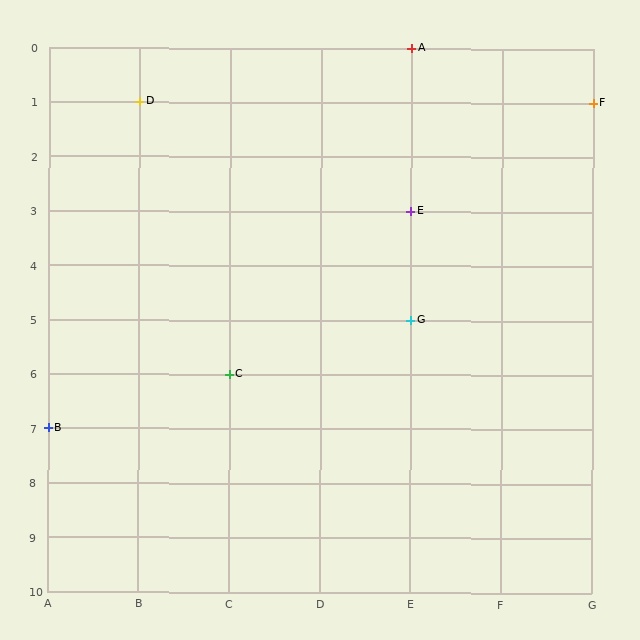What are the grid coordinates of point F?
Point F is at grid coordinates (G, 1).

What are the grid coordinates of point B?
Point B is at grid coordinates (A, 7).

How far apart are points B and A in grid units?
Points B and A are 4 columns and 7 rows apart (about 8.1 grid units diagonally).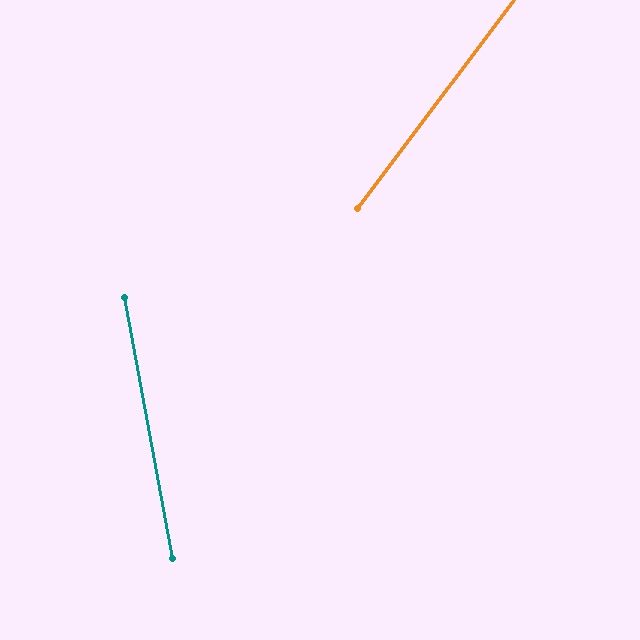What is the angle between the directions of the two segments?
Approximately 47 degrees.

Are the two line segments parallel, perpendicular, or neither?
Neither parallel nor perpendicular — they differ by about 47°.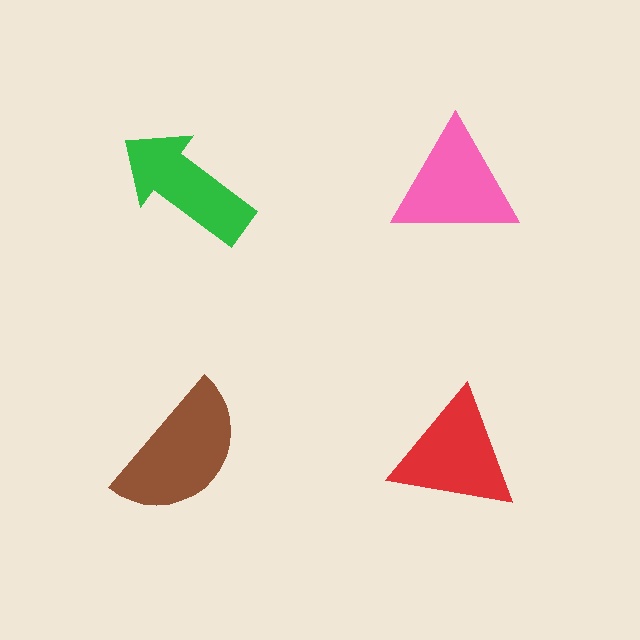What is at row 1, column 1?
A green arrow.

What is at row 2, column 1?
A brown semicircle.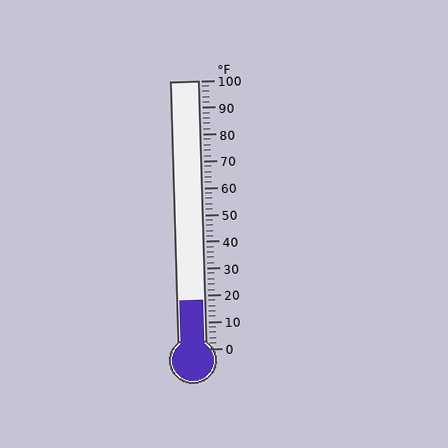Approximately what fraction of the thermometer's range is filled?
The thermometer is filled to approximately 20% of its range.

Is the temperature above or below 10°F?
The temperature is above 10°F.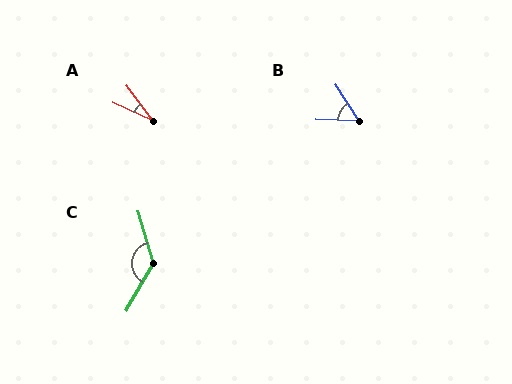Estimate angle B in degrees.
Approximately 55 degrees.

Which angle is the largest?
C, at approximately 134 degrees.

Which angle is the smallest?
A, at approximately 29 degrees.